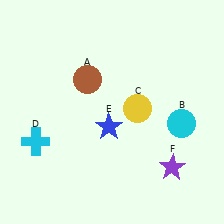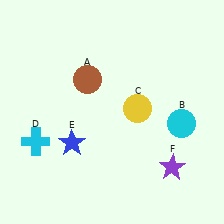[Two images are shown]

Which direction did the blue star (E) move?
The blue star (E) moved left.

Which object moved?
The blue star (E) moved left.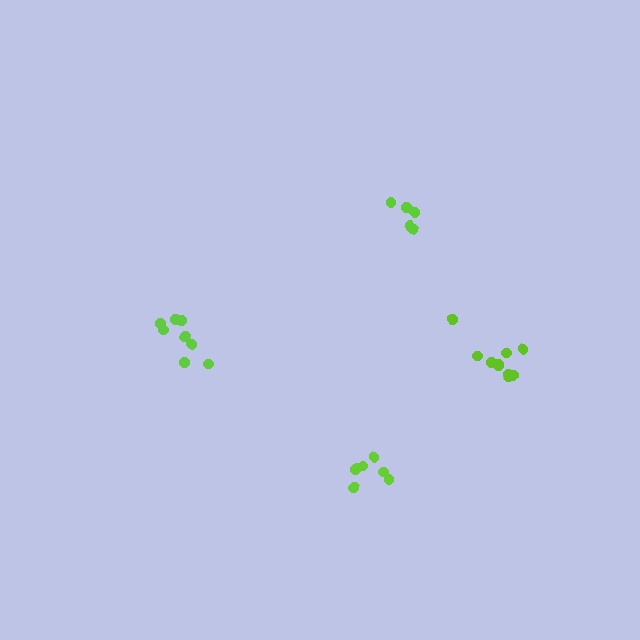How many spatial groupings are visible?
There are 4 spatial groupings.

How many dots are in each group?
Group 1: 8 dots, Group 2: 10 dots, Group 3: 7 dots, Group 4: 5 dots (30 total).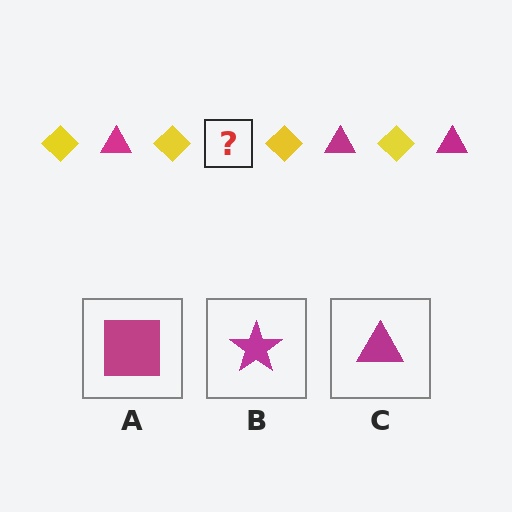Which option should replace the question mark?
Option C.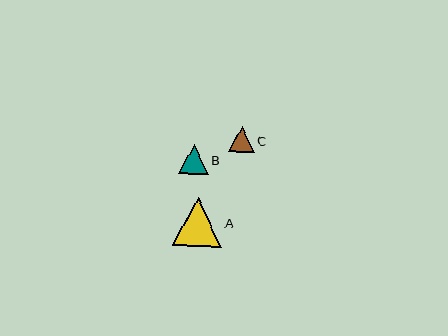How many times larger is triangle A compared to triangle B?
Triangle A is approximately 1.7 times the size of triangle B.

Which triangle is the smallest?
Triangle C is the smallest with a size of approximately 26 pixels.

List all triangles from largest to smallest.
From largest to smallest: A, B, C.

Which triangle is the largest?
Triangle A is the largest with a size of approximately 49 pixels.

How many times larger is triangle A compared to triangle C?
Triangle A is approximately 1.9 times the size of triangle C.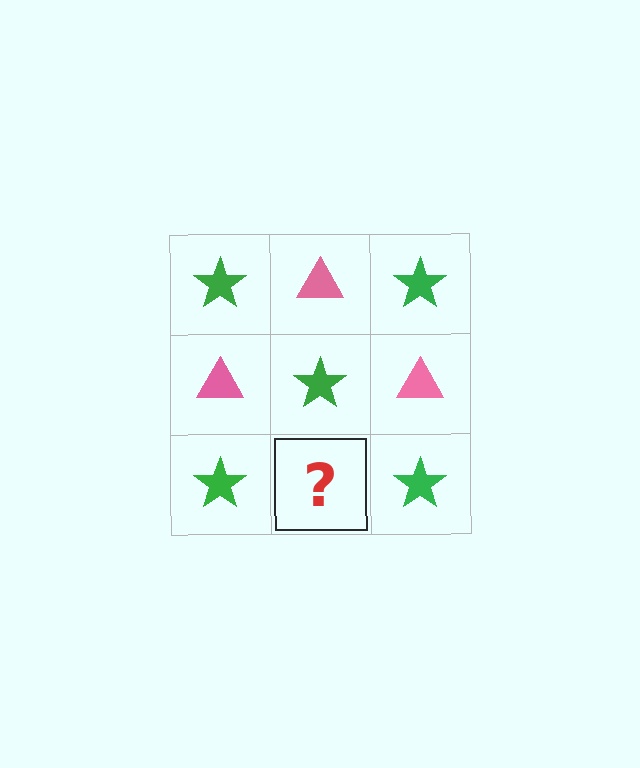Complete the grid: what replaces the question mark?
The question mark should be replaced with a pink triangle.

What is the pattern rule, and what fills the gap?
The rule is that it alternates green star and pink triangle in a checkerboard pattern. The gap should be filled with a pink triangle.